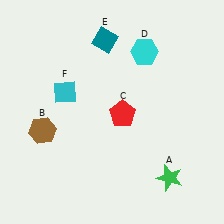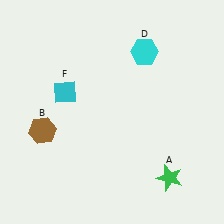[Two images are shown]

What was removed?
The teal diamond (E), the red pentagon (C) were removed in Image 2.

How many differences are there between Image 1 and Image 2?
There are 2 differences between the two images.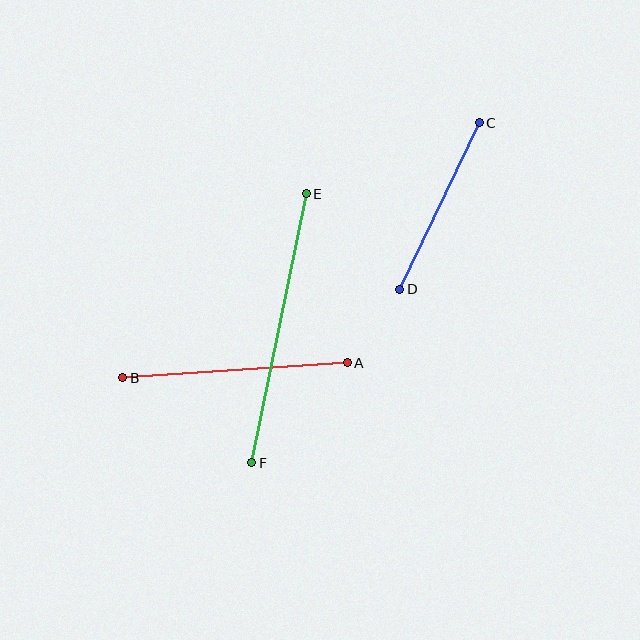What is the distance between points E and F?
The distance is approximately 274 pixels.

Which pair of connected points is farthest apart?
Points E and F are farthest apart.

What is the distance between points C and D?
The distance is approximately 184 pixels.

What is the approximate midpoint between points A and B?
The midpoint is at approximately (235, 370) pixels.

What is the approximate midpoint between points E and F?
The midpoint is at approximately (279, 328) pixels.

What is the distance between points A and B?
The distance is approximately 225 pixels.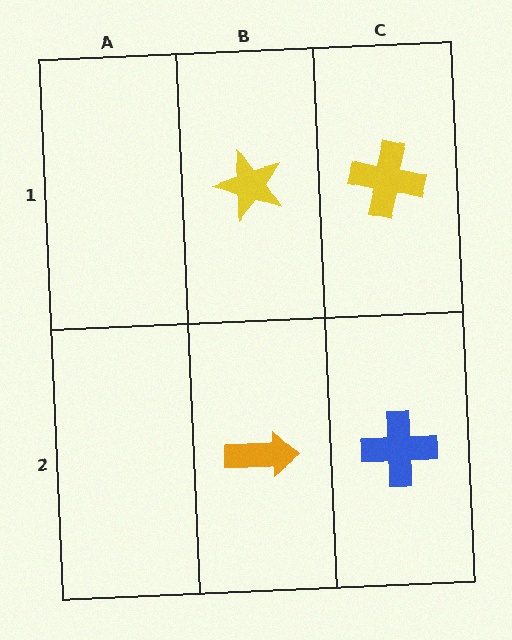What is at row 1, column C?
A yellow cross.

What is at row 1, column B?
A yellow star.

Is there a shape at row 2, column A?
No, that cell is empty.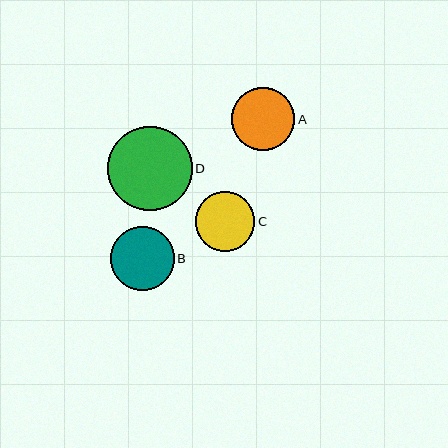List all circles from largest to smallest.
From largest to smallest: D, B, A, C.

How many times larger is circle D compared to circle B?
Circle D is approximately 1.3 times the size of circle B.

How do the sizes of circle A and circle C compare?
Circle A and circle C are approximately the same size.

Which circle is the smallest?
Circle C is the smallest with a size of approximately 60 pixels.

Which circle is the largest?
Circle D is the largest with a size of approximately 85 pixels.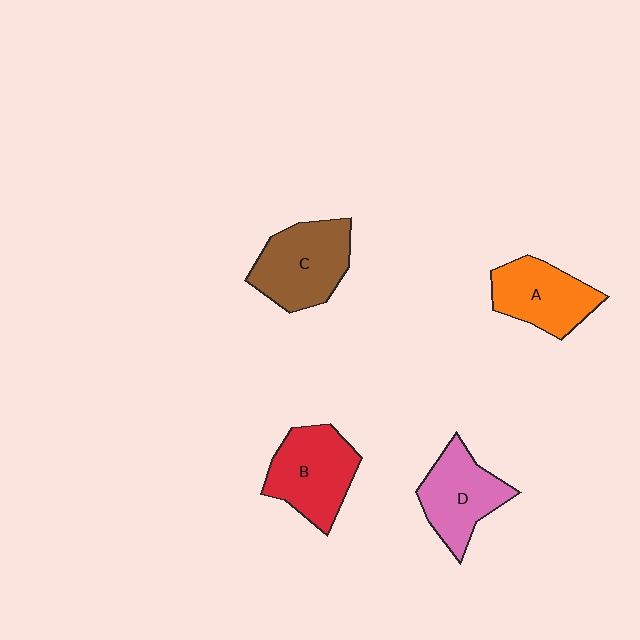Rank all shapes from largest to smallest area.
From largest to smallest: C (brown), B (red), D (pink), A (orange).